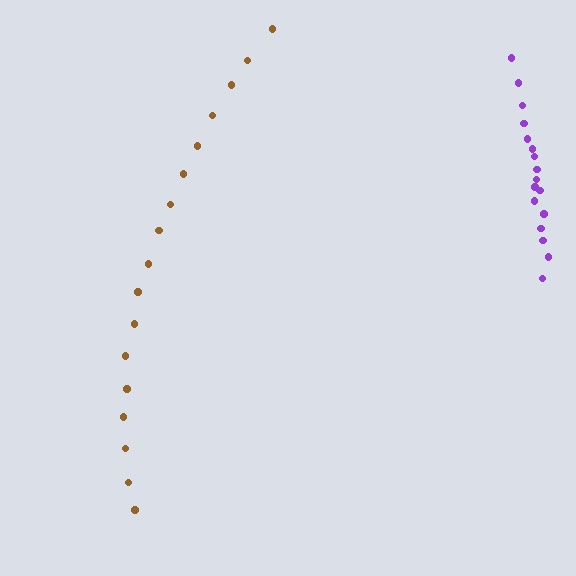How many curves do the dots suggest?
There are 2 distinct paths.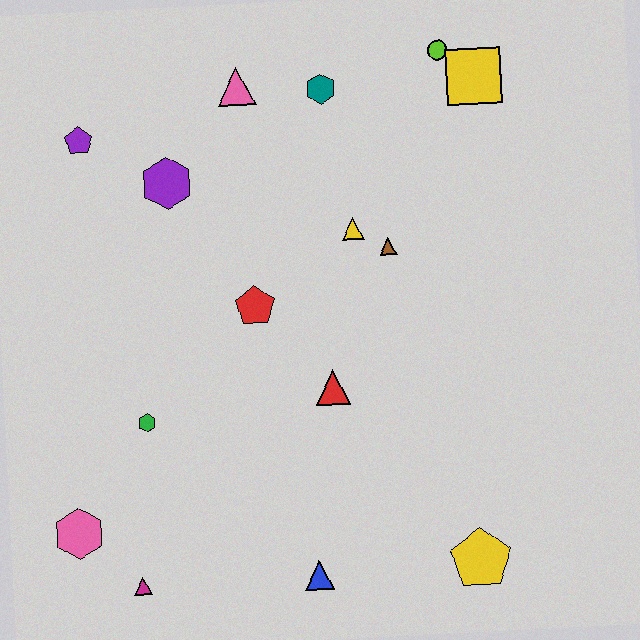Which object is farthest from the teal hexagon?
The magenta triangle is farthest from the teal hexagon.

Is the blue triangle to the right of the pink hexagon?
Yes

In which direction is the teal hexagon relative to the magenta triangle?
The teal hexagon is above the magenta triangle.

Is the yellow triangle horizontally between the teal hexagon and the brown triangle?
Yes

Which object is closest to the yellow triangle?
The brown triangle is closest to the yellow triangle.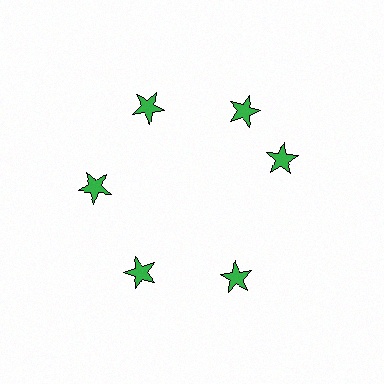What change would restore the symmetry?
The symmetry would be restored by rotating it back into even spacing with its neighbors so that all 6 stars sit at equal angles and equal distance from the center.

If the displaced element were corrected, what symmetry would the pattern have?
It would have 6-fold rotational symmetry — the pattern would map onto itself every 60 degrees.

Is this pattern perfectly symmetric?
No. The 6 green stars are arranged in a ring, but one element near the 3 o'clock position is rotated out of alignment along the ring, breaking the 6-fold rotational symmetry.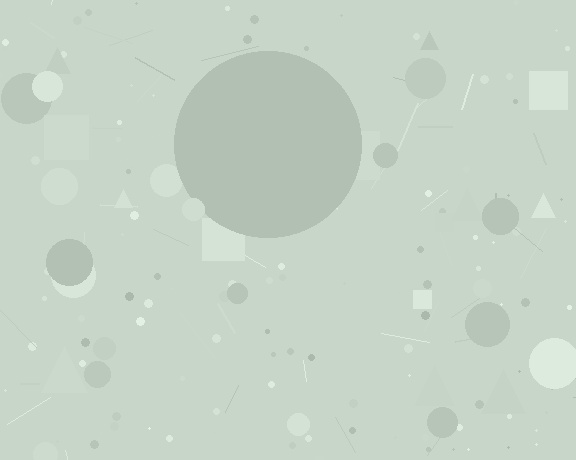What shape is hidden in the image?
A circle is hidden in the image.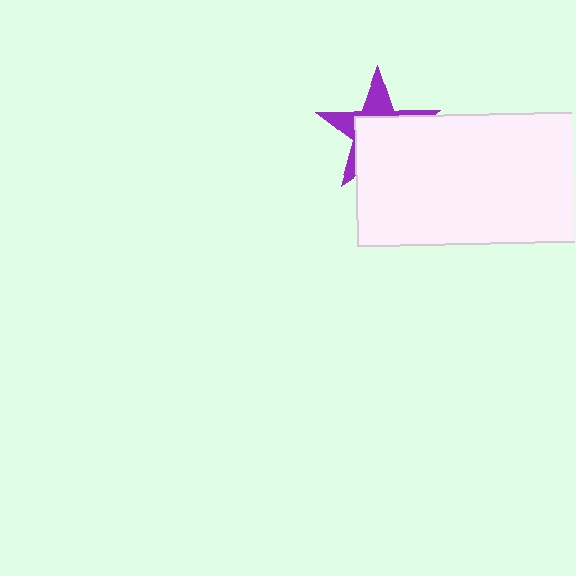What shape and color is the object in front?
The object in front is a white rectangle.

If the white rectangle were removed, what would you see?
You would see the complete purple star.